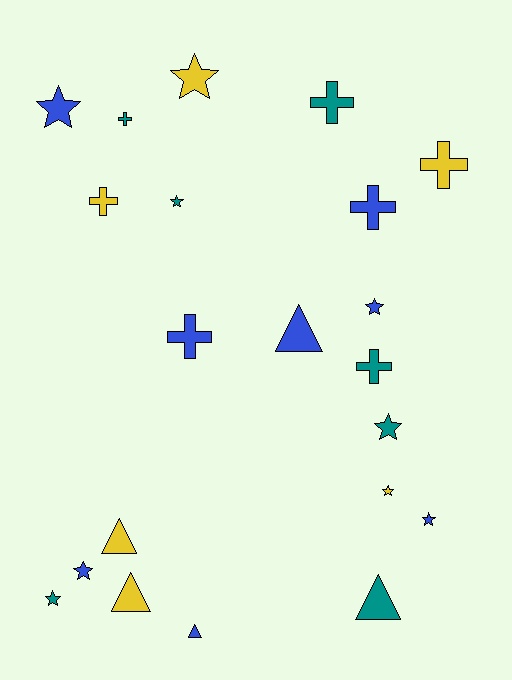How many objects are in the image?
There are 21 objects.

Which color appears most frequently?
Blue, with 8 objects.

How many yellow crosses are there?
There are 2 yellow crosses.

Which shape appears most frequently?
Star, with 9 objects.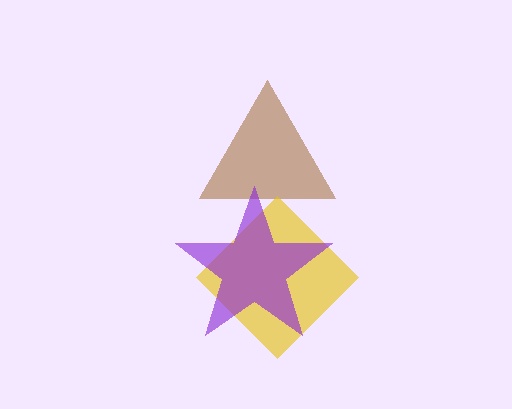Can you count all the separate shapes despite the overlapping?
Yes, there are 3 separate shapes.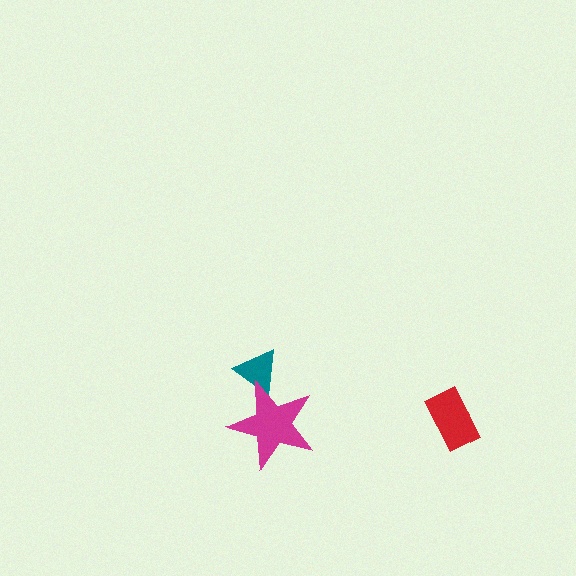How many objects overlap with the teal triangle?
1 object overlaps with the teal triangle.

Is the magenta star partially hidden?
No, no other shape covers it.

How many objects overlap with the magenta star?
1 object overlaps with the magenta star.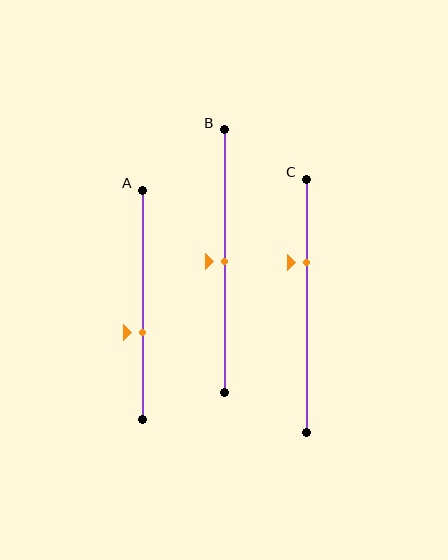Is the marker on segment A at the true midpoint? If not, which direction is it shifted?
No, the marker on segment A is shifted downward by about 12% of the segment length.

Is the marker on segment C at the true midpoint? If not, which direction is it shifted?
No, the marker on segment C is shifted upward by about 17% of the segment length.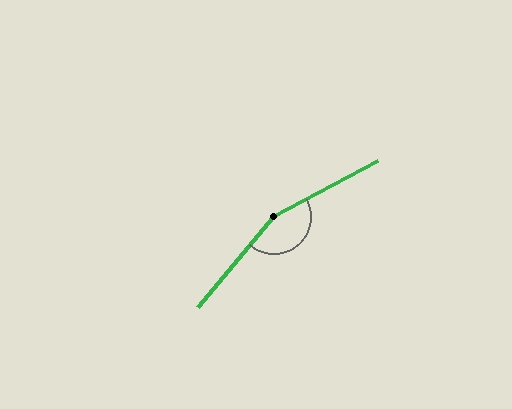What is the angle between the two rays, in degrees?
Approximately 159 degrees.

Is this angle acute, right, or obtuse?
It is obtuse.